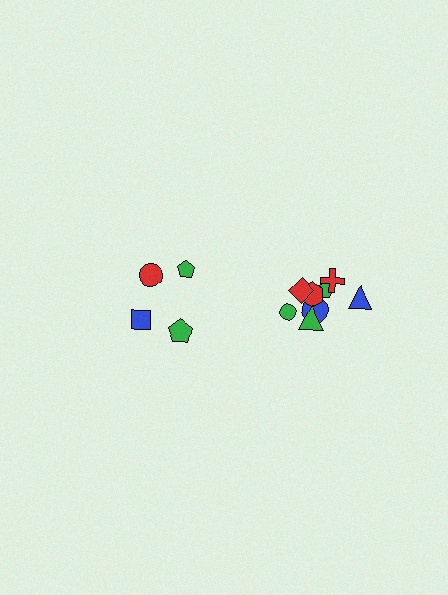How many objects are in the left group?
There are 4 objects.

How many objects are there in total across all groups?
There are 12 objects.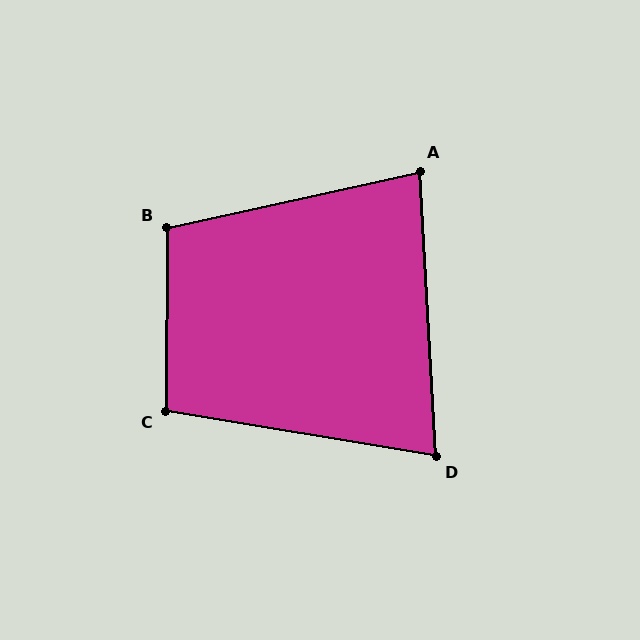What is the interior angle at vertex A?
Approximately 81 degrees (acute).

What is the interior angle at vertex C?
Approximately 99 degrees (obtuse).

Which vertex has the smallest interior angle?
D, at approximately 77 degrees.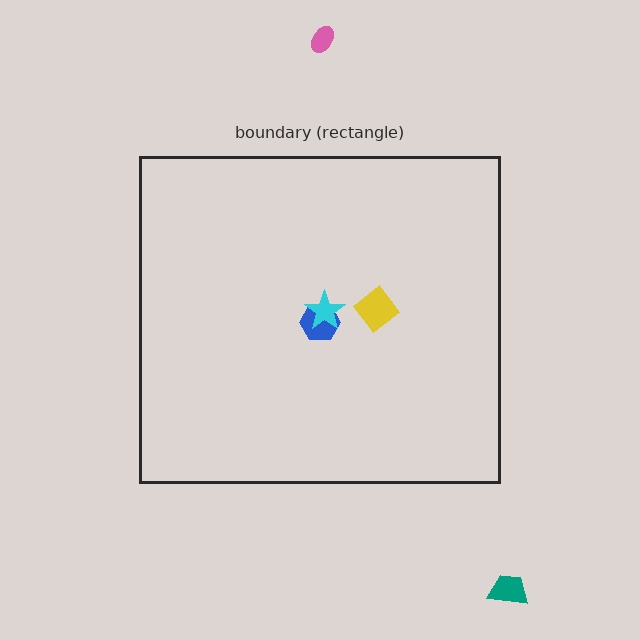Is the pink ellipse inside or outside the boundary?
Outside.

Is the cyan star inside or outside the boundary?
Inside.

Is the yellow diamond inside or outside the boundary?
Inside.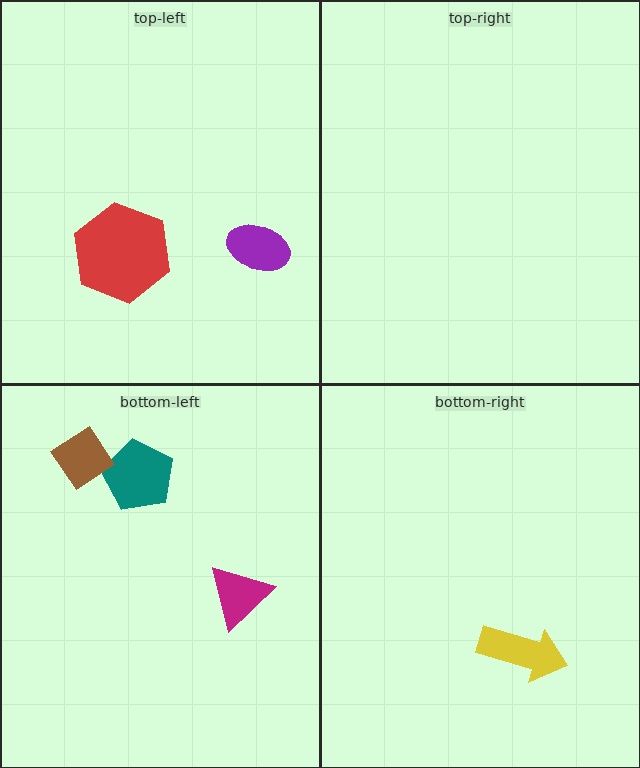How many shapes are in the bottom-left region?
3.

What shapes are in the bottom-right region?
The yellow arrow.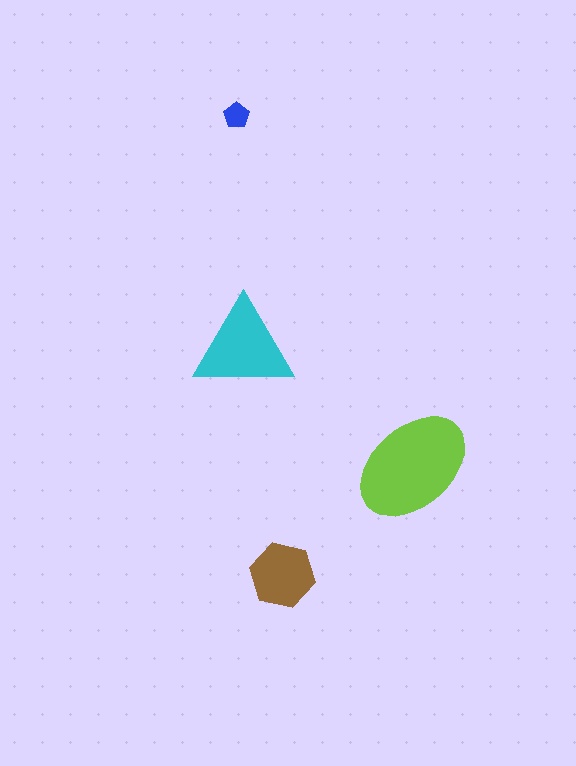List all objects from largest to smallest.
The lime ellipse, the cyan triangle, the brown hexagon, the blue pentagon.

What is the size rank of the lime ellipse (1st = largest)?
1st.